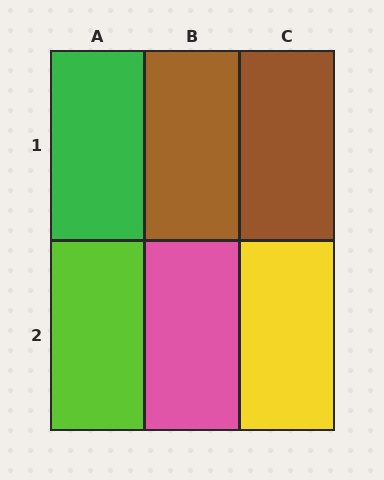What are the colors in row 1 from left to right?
Green, brown, brown.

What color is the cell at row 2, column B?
Pink.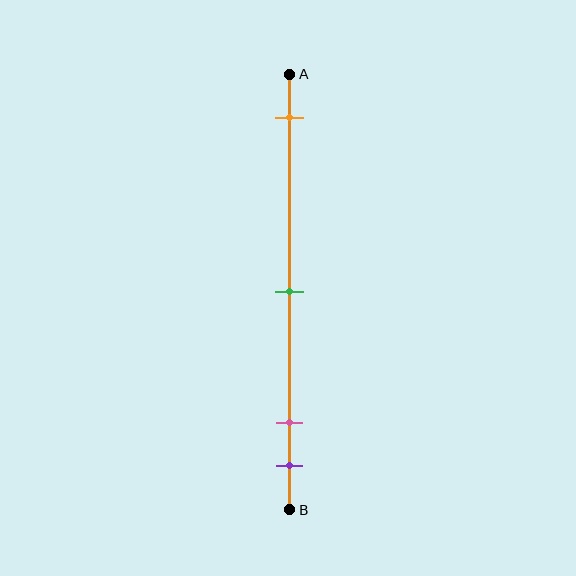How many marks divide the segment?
There are 4 marks dividing the segment.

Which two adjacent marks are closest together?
The pink and purple marks are the closest adjacent pair.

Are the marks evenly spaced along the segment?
No, the marks are not evenly spaced.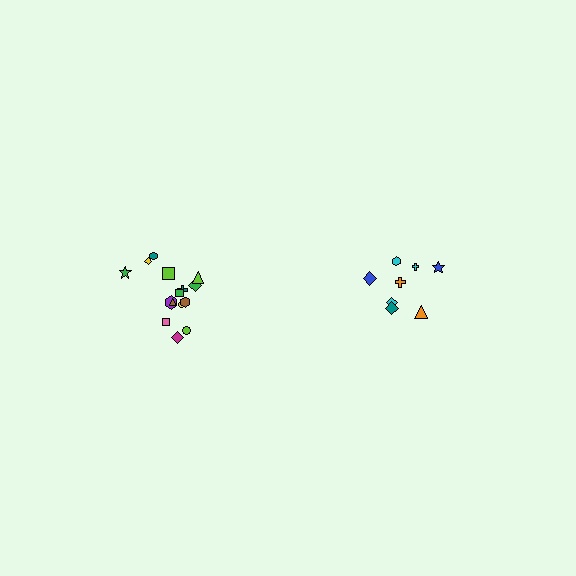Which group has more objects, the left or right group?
The left group.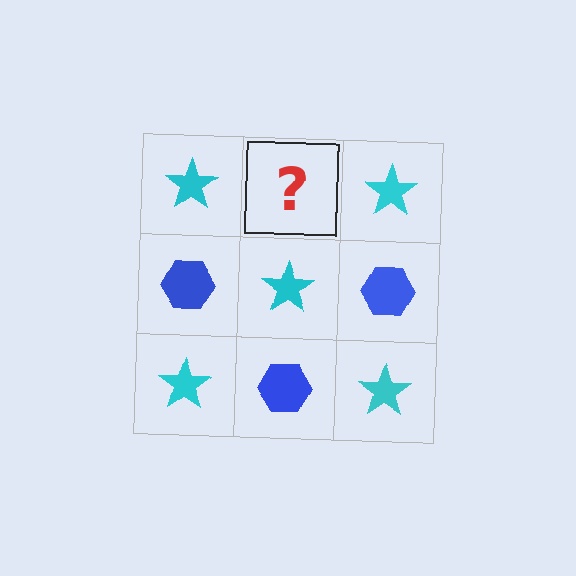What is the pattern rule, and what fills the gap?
The rule is that it alternates cyan star and blue hexagon in a checkerboard pattern. The gap should be filled with a blue hexagon.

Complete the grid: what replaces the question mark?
The question mark should be replaced with a blue hexagon.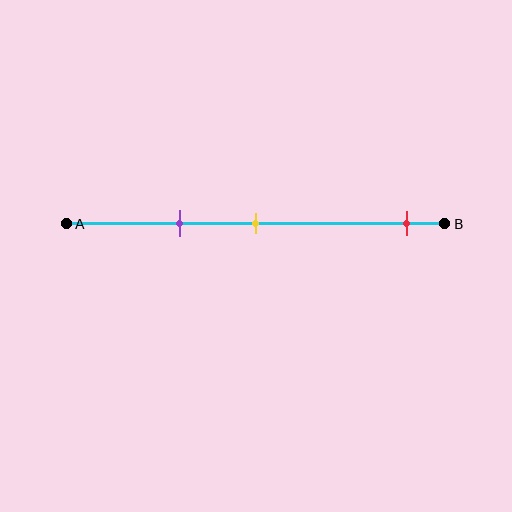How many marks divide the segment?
There are 3 marks dividing the segment.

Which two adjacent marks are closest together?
The purple and yellow marks are the closest adjacent pair.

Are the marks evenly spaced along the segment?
No, the marks are not evenly spaced.